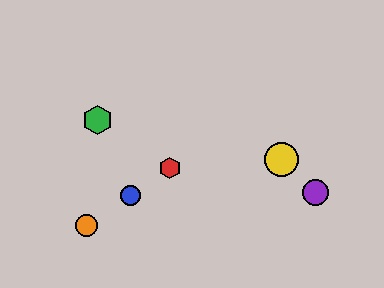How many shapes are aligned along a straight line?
3 shapes (the red hexagon, the blue circle, the orange circle) are aligned along a straight line.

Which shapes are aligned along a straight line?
The red hexagon, the blue circle, the orange circle are aligned along a straight line.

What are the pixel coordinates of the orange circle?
The orange circle is at (87, 226).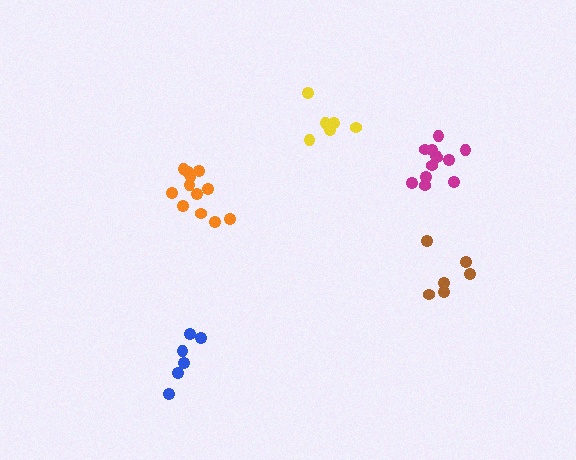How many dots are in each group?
Group 1: 6 dots, Group 2: 6 dots, Group 3: 12 dots, Group 4: 6 dots, Group 5: 12 dots (42 total).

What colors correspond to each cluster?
The clusters are colored: blue, brown, orange, yellow, magenta.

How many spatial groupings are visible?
There are 5 spatial groupings.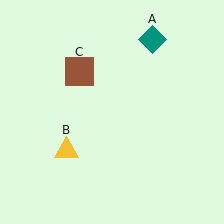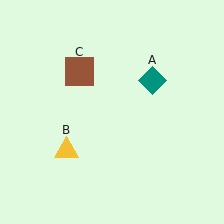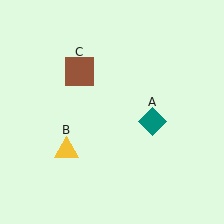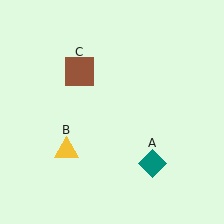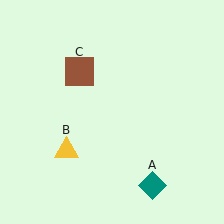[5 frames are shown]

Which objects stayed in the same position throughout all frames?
Yellow triangle (object B) and brown square (object C) remained stationary.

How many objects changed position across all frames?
1 object changed position: teal diamond (object A).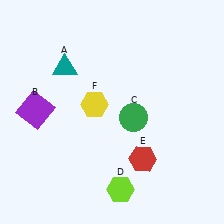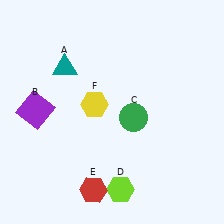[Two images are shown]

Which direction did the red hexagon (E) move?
The red hexagon (E) moved left.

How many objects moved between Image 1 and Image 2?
1 object moved between the two images.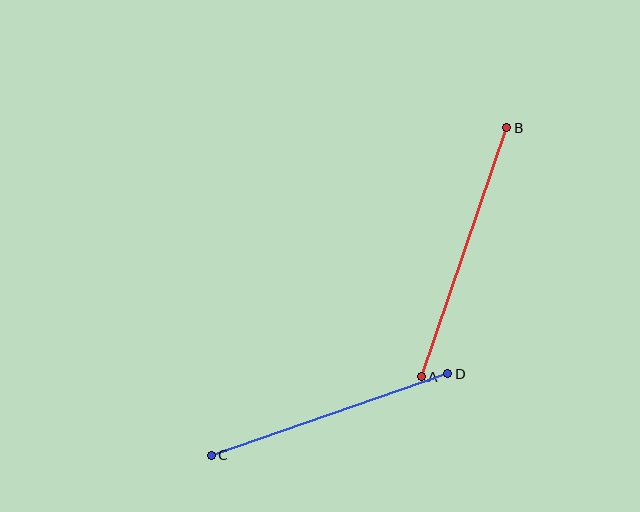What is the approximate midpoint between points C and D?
The midpoint is at approximately (329, 415) pixels.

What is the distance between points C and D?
The distance is approximately 250 pixels.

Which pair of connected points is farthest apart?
Points A and B are farthest apart.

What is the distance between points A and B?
The distance is approximately 263 pixels.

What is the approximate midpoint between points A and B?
The midpoint is at approximately (464, 252) pixels.